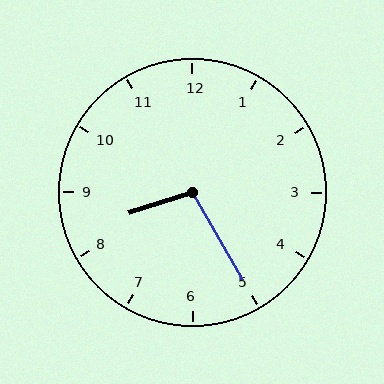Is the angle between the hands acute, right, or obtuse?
It is obtuse.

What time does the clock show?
8:25.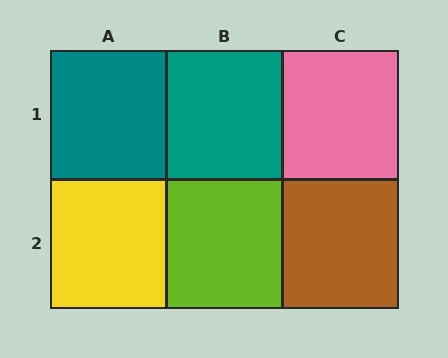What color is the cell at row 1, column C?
Pink.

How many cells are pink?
1 cell is pink.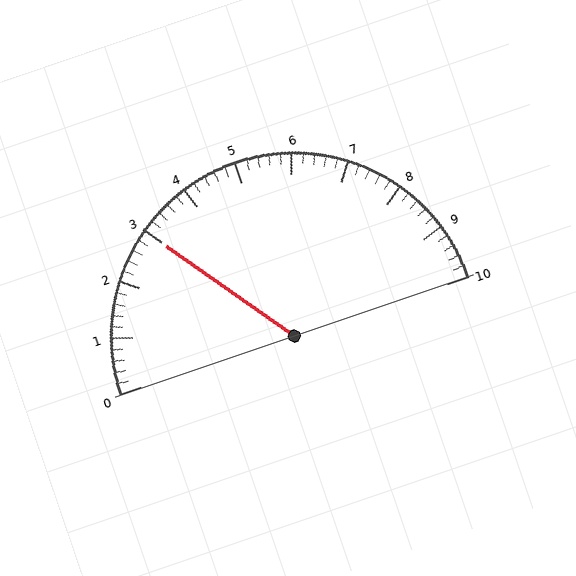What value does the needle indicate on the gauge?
The needle indicates approximately 3.0.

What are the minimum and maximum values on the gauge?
The gauge ranges from 0 to 10.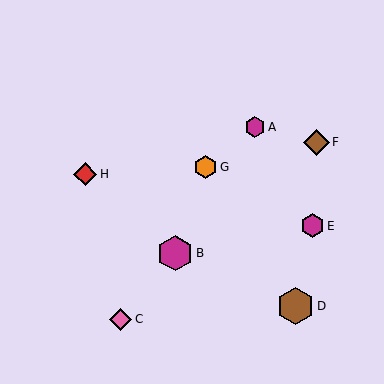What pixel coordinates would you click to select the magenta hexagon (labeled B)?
Click at (175, 253) to select the magenta hexagon B.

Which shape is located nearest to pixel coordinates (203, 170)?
The orange hexagon (labeled G) at (205, 167) is nearest to that location.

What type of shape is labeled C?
Shape C is a pink diamond.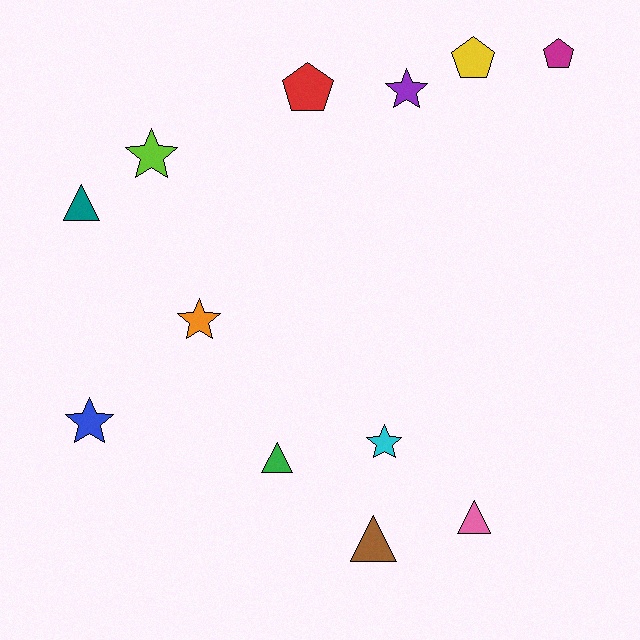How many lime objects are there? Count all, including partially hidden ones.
There is 1 lime object.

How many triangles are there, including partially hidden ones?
There are 4 triangles.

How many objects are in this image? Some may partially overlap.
There are 12 objects.